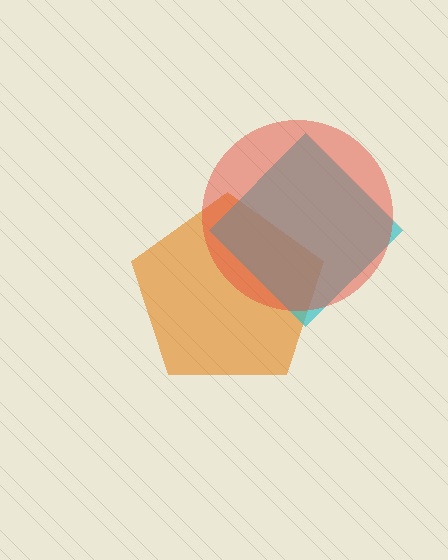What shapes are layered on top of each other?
The layered shapes are: an orange pentagon, a cyan diamond, a red circle.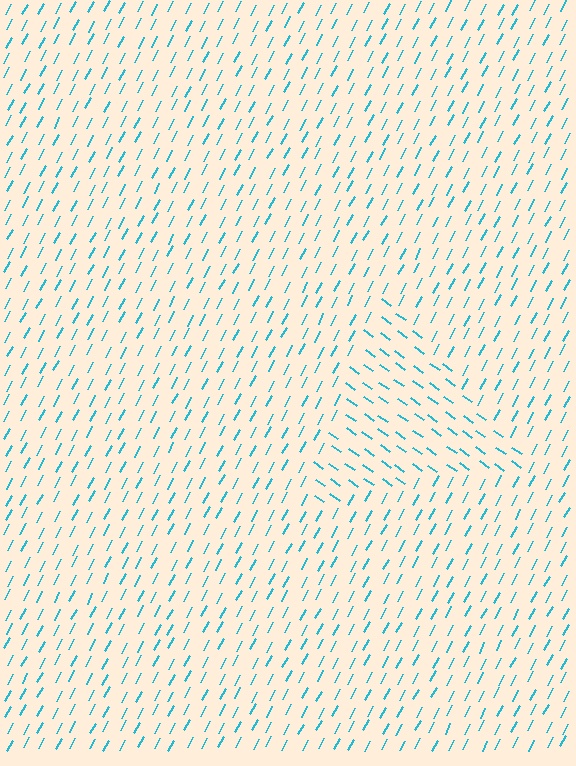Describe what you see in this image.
The image is filled with small cyan line segments. A triangle region in the image has lines oriented differently from the surrounding lines, creating a visible texture boundary.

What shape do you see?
I see a triangle.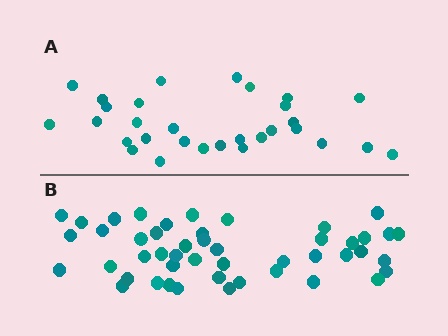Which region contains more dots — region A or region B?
Region B (the bottom region) has more dots.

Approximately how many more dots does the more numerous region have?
Region B has approximately 15 more dots than region A.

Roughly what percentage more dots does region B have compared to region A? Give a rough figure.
About 55% more.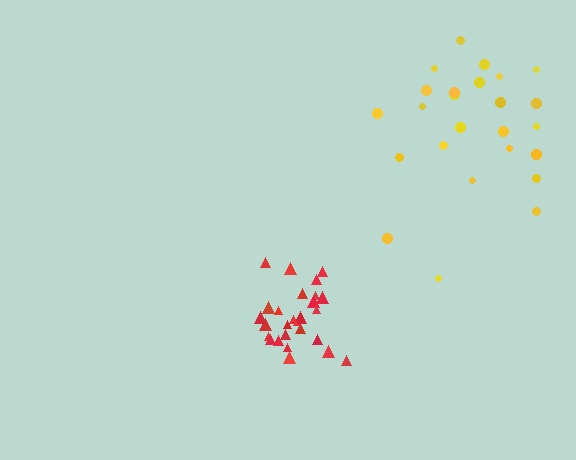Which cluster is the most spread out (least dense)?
Yellow.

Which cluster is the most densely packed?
Red.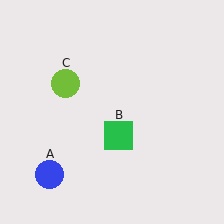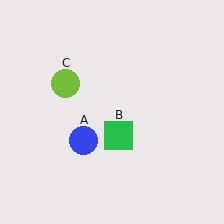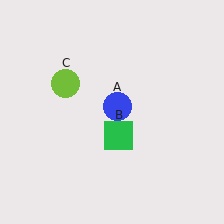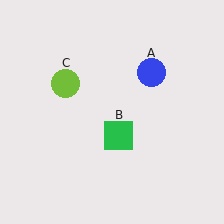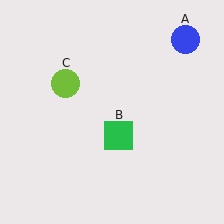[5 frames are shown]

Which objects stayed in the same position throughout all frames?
Green square (object B) and lime circle (object C) remained stationary.